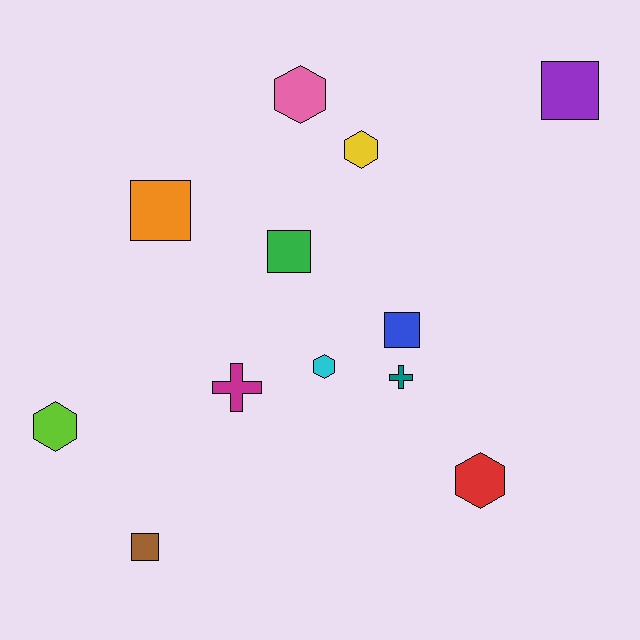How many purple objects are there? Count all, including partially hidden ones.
There is 1 purple object.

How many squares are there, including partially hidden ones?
There are 5 squares.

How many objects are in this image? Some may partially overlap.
There are 12 objects.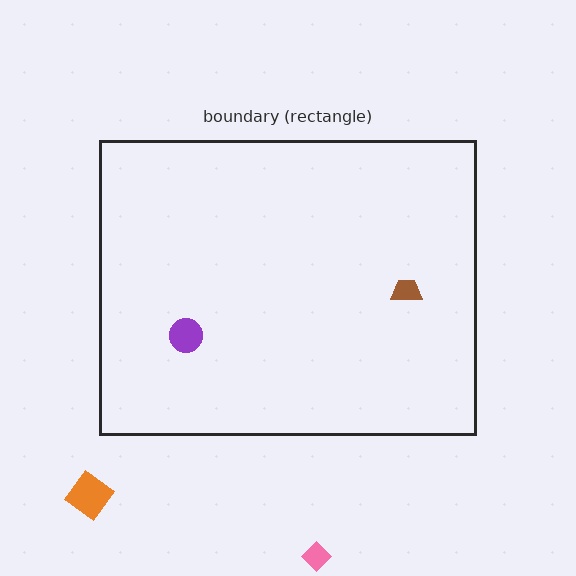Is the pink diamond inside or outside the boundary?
Outside.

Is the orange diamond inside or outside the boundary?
Outside.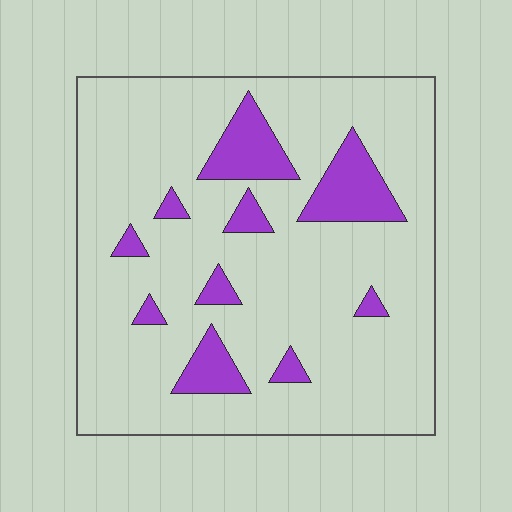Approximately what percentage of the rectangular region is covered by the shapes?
Approximately 15%.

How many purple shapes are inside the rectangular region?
10.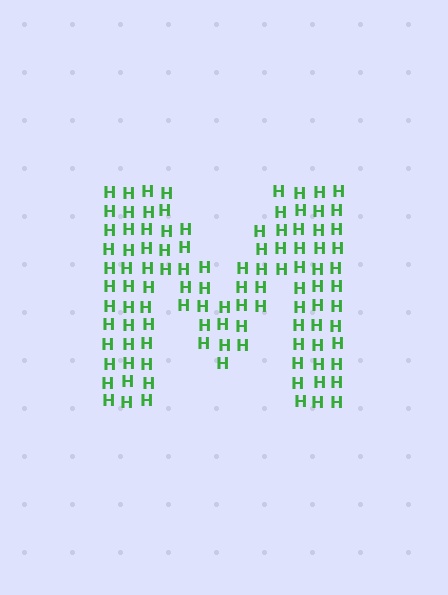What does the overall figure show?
The overall figure shows the letter M.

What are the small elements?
The small elements are letter H's.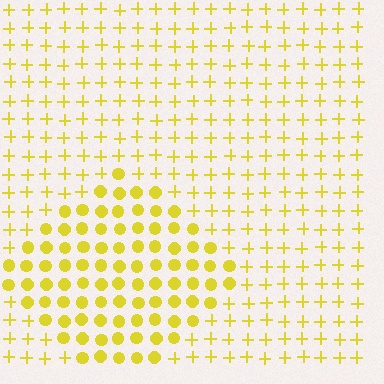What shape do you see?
I see a diamond.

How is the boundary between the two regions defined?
The boundary is defined by a change in element shape: circles inside vs. plus signs outside. All elements share the same color and spacing.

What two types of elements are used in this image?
The image uses circles inside the diamond region and plus signs outside it.